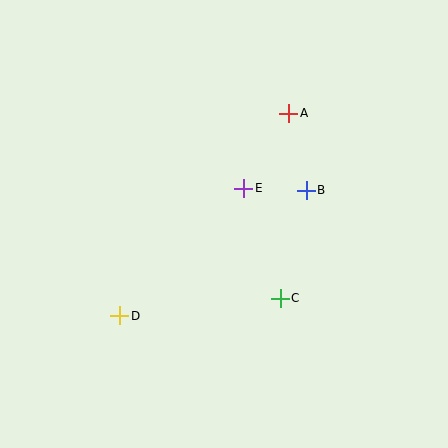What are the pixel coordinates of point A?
Point A is at (289, 113).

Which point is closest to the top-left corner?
Point E is closest to the top-left corner.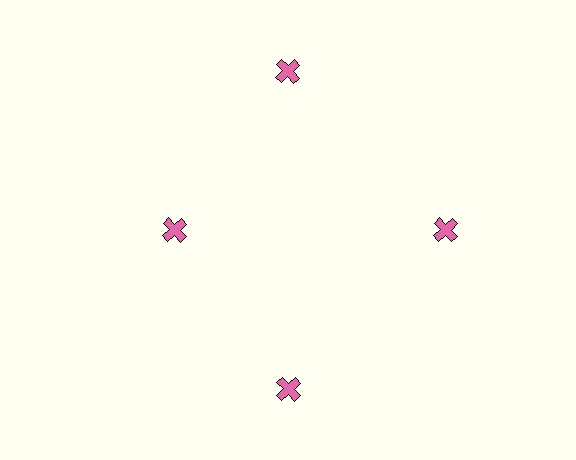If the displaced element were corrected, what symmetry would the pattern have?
It would have 4-fold rotational symmetry — the pattern would map onto itself every 90 degrees.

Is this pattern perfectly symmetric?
No. The 4 pink crosses are arranged in a ring, but one element near the 9 o'clock position is pulled inward toward the center, breaking the 4-fold rotational symmetry.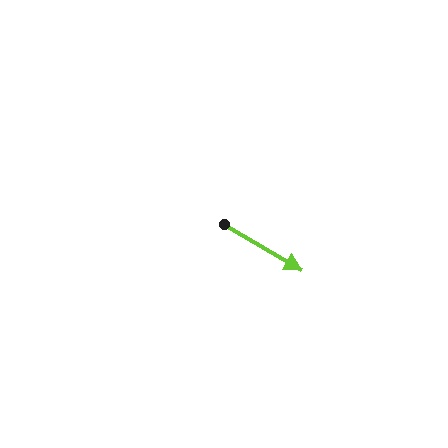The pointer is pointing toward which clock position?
Roughly 4 o'clock.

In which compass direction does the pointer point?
Southeast.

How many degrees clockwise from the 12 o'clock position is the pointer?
Approximately 121 degrees.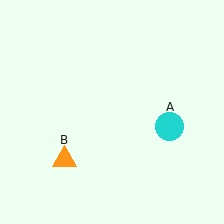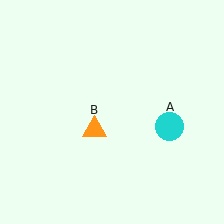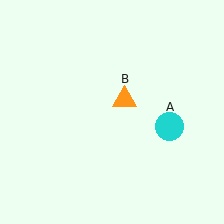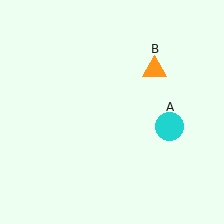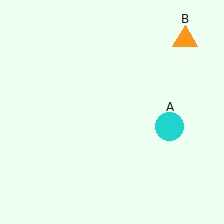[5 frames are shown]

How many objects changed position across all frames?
1 object changed position: orange triangle (object B).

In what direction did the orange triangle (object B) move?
The orange triangle (object B) moved up and to the right.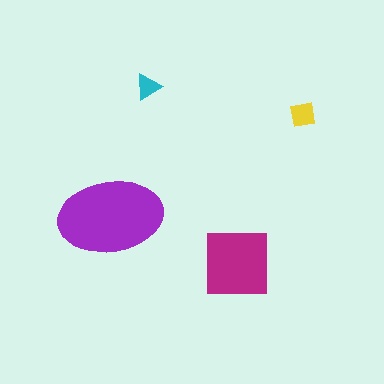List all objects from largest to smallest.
The purple ellipse, the magenta square, the yellow square, the cyan triangle.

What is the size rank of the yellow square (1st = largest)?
3rd.